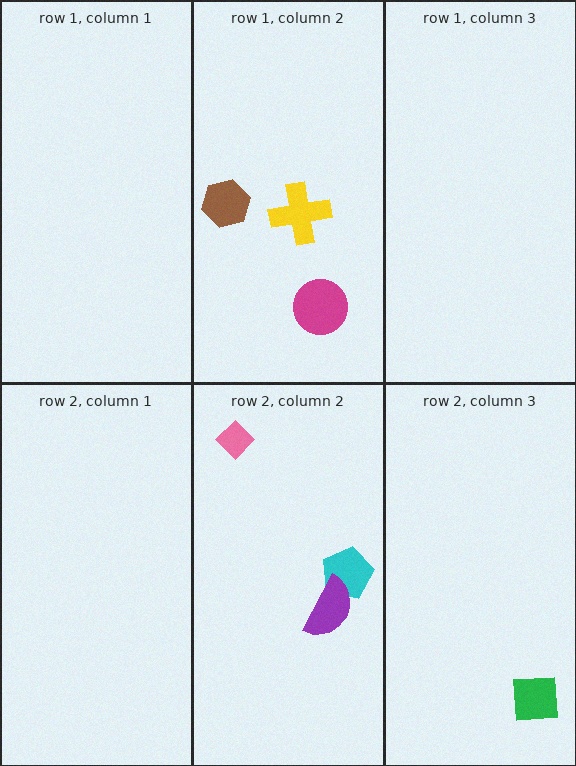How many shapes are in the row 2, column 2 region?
3.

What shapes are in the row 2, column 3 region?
The green square.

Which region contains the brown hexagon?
The row 1, column 2 region.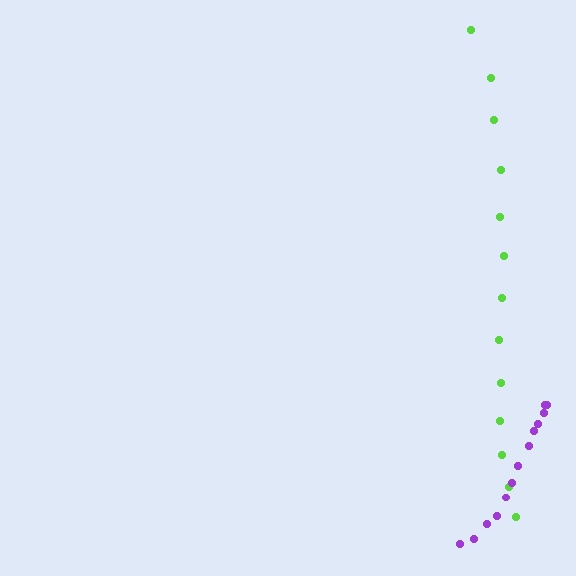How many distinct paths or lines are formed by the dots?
There are 2 distinct paths.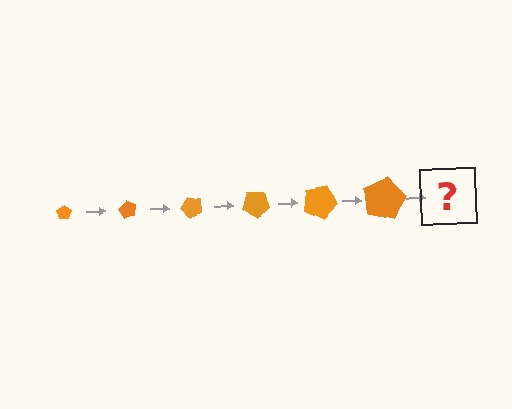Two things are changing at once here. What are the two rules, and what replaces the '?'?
The two rules are that the pentagon grows larger each step and it rotates 60 degrees each step. The '?' should be a pentagon, larger than the previous one and rotated 360 degrees from the start.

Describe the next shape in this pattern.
It should be a pentagon, larger than the previous one and rotated 360 degrees from the start.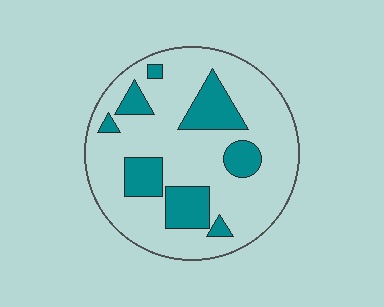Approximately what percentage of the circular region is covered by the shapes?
Approximately 25%.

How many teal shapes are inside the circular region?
8.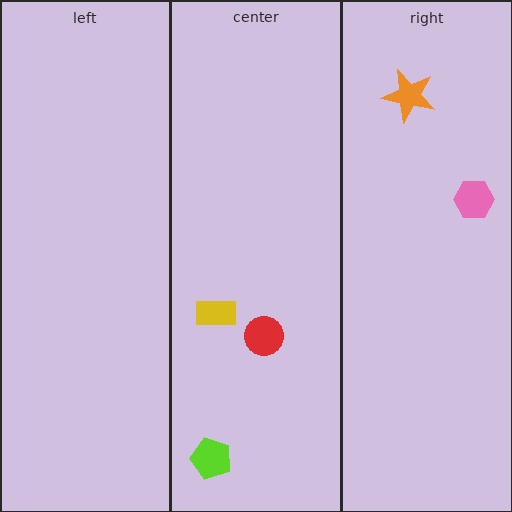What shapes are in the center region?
The red circle, the yellow rectangle, the lime pentagon.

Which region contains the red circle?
The center region.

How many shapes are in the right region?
2.